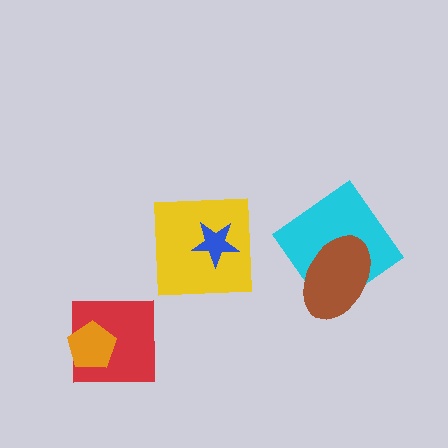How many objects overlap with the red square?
1 object overlaps with the red square.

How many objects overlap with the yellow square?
1 object overlaps with the yellow square.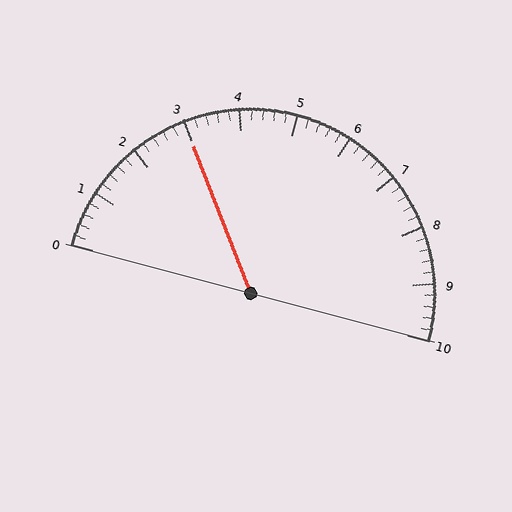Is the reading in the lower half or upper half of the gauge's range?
The reading is in the lower half of the range (0 to 10).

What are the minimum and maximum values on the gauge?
The gauge ranges from 0 to 10.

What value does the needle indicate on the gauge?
The needle indicates approximately 3.0.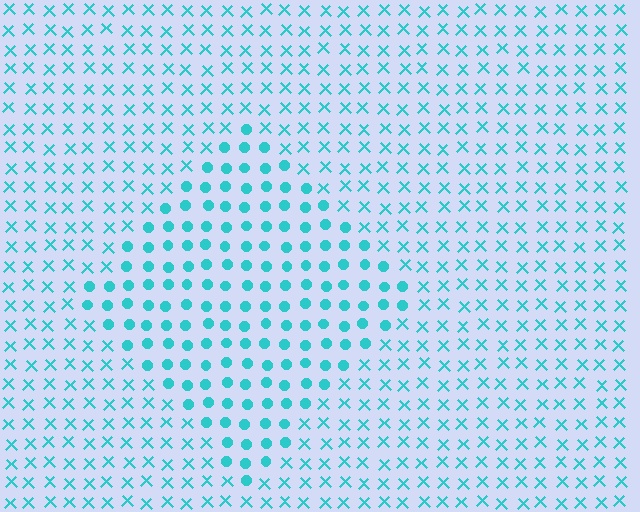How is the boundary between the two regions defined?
The boundary is defined by a change in element shape: circles inside vs. X marks outside. All elements share the same color and spacing.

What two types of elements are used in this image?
The image uses circles inside the diamond region and X marks outside it.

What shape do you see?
I see a diamond.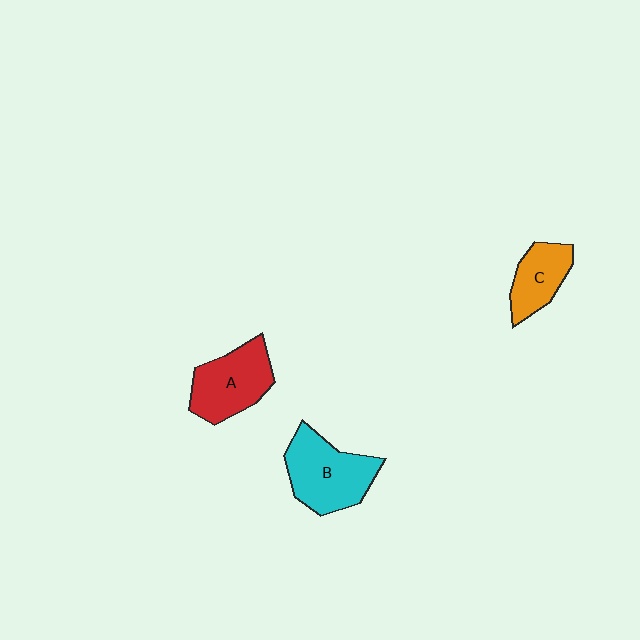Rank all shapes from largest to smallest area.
From largest to smallest: B (cyan), A (red), C (orange).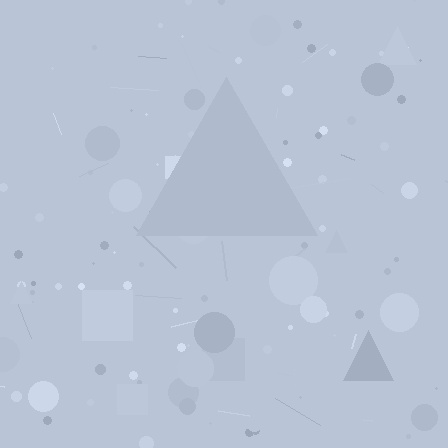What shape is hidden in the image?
A triangle is hidden in the image.